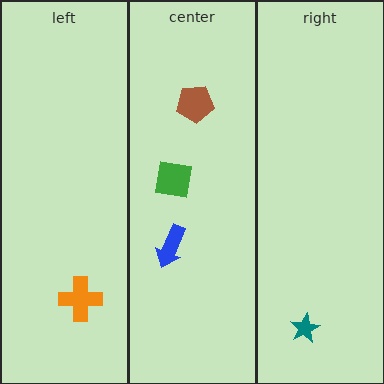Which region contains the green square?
The center region.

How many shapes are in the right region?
1.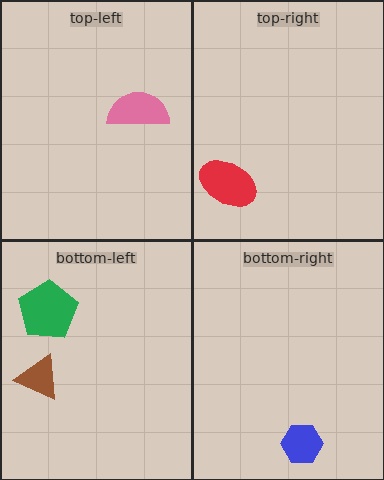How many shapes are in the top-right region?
1.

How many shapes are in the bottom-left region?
2.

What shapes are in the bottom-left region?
The green pentagon, the brown triangle.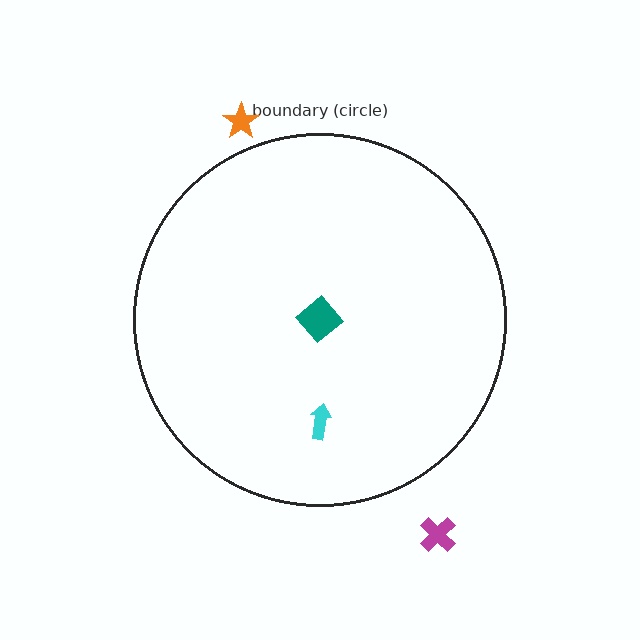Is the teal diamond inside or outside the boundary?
Inside.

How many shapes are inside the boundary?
2 inside, 2 outside.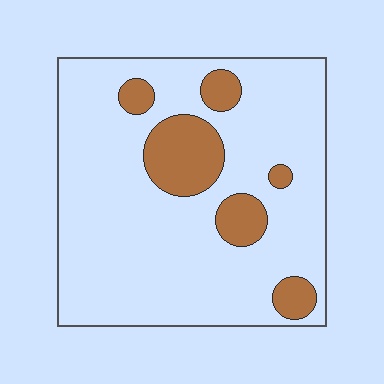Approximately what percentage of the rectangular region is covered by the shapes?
Approximately 15%.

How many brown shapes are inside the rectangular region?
6.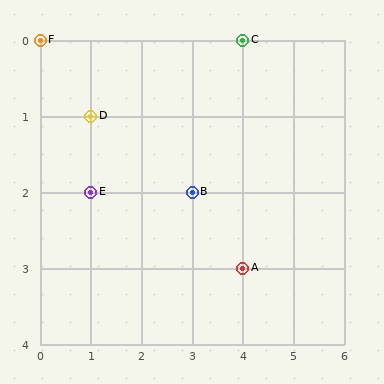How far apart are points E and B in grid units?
Points E and B are 2 columns apart.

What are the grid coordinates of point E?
Point E is at grid coordinates (1, 2).